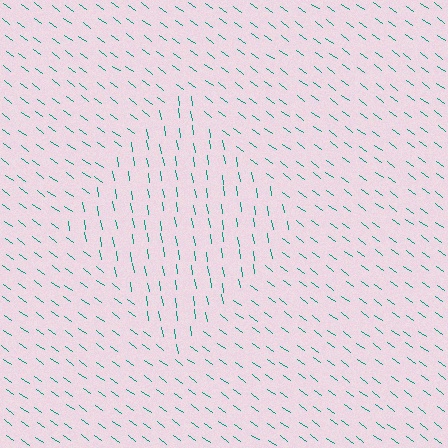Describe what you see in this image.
The image is filled with small teal line segments. A diamond region in the image has lines oriented differently from the surrounding lines, creating a visible texture boundary.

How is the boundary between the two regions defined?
The boundary is defined purely by a change in line orientation (approximately 45 degrees difference). All lines are the same color and thickness.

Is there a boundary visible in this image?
Yes, there is a texture boundary formed by a change in line orientation.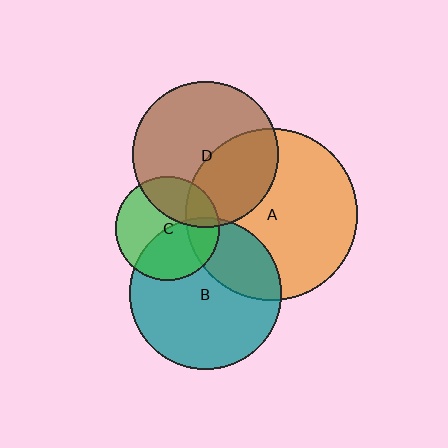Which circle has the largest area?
Circle A (orange).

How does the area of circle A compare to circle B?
Approximately 1.3 times.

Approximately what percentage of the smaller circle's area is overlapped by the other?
Approximately 30%.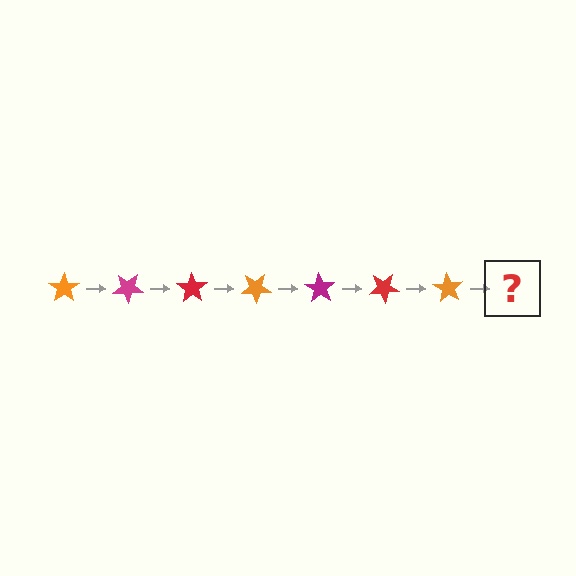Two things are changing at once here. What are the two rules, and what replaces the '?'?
The two rules are that it rotates 35 degrees each step and the color cycles through orange, magenta, and red. The '?' should be a magenta star, rotated 245 degrees from the start.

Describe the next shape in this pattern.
It should be a magenta star, rotated 245 degrees from the start.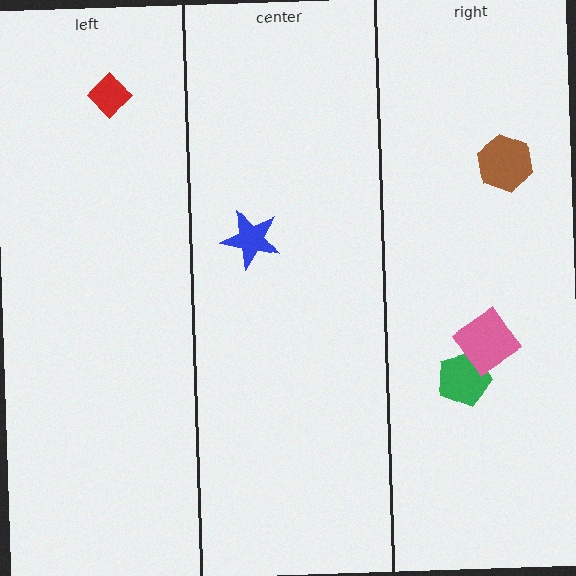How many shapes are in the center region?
1.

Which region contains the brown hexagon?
The right region.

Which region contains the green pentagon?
The right region.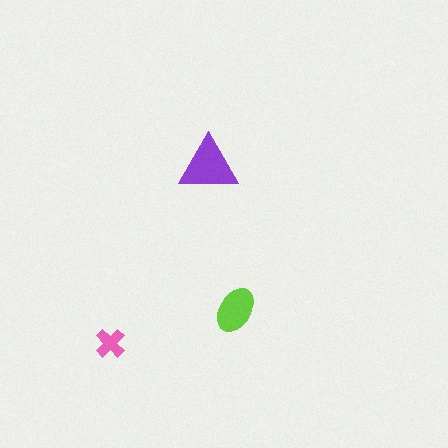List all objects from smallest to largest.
The pink cross, the lime ellipse, the purple triangle.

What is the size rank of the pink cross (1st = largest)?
3rd.